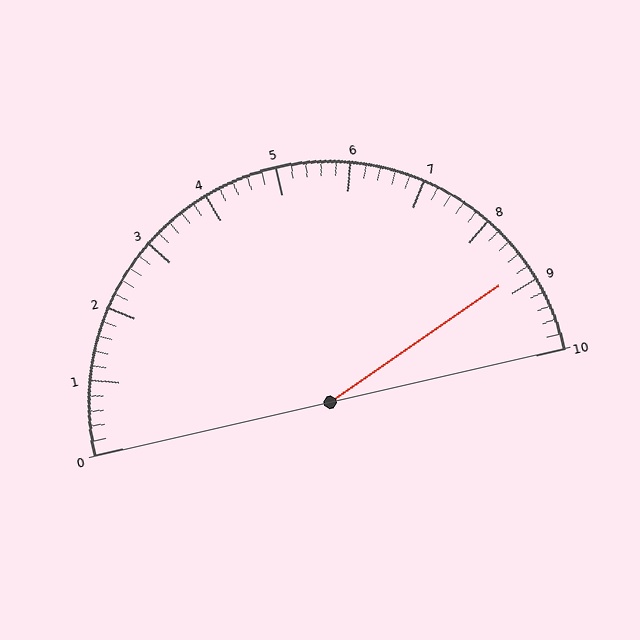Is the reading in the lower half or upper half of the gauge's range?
The reading is in the upper half of the range (0 to 10).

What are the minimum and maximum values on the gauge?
The gauge ranges from 0 to 10.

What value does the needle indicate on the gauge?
The needle indicates approximately 8.8.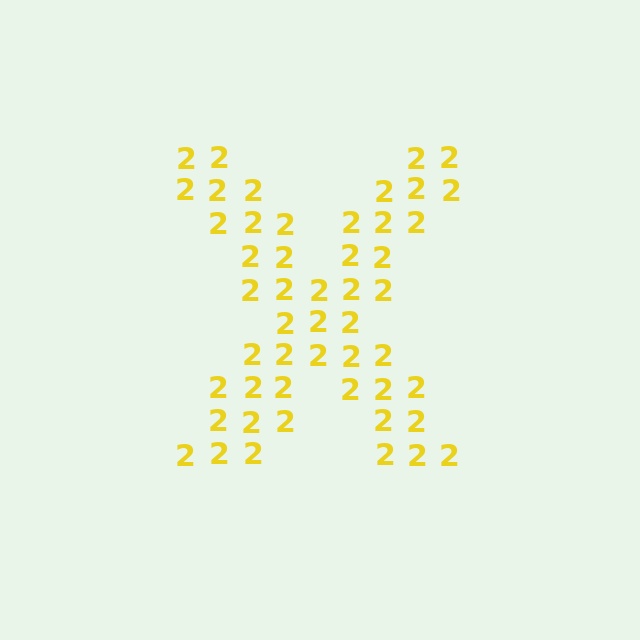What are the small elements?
The small elements are digit 2's.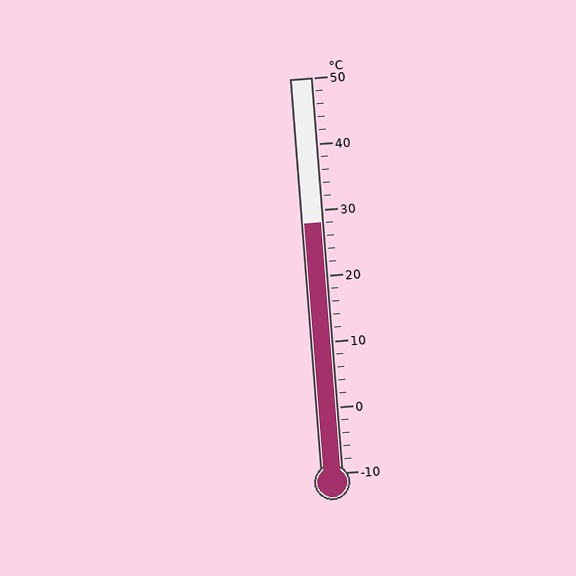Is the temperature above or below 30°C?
The temperature is below 30°C.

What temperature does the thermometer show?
The thermometer shows approximately 28°C.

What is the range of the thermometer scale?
The thermometer scale ranges from -10°C to 50°C.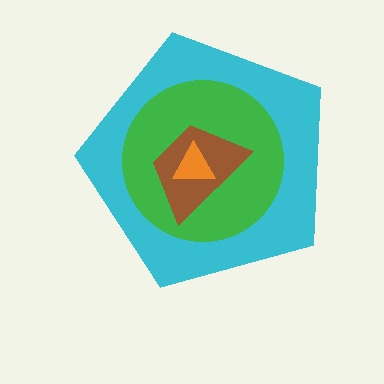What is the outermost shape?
The cyan pentagon.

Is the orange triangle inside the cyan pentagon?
Yes.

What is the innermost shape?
The orange triangle.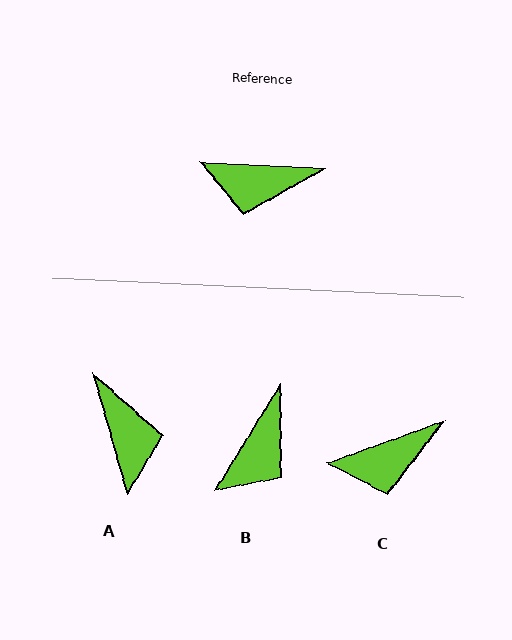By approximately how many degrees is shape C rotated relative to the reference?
Approximately 23 degrees counter-clockwise.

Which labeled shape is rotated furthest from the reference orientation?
A, about 109 degrees away.